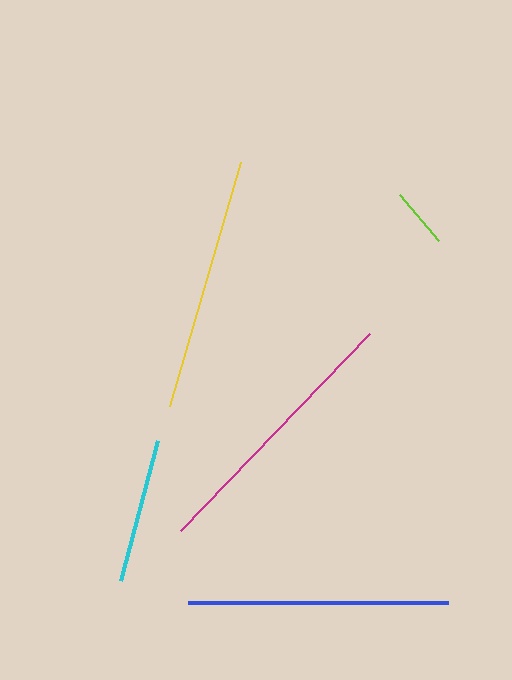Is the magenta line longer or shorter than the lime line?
The magenta line is longer than the lime line.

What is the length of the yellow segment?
The yellow segment is approximately 255 pixels long.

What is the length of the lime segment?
The lime segment is approximately 60 pixels long.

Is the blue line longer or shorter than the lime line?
The blue line is longer than the lime line.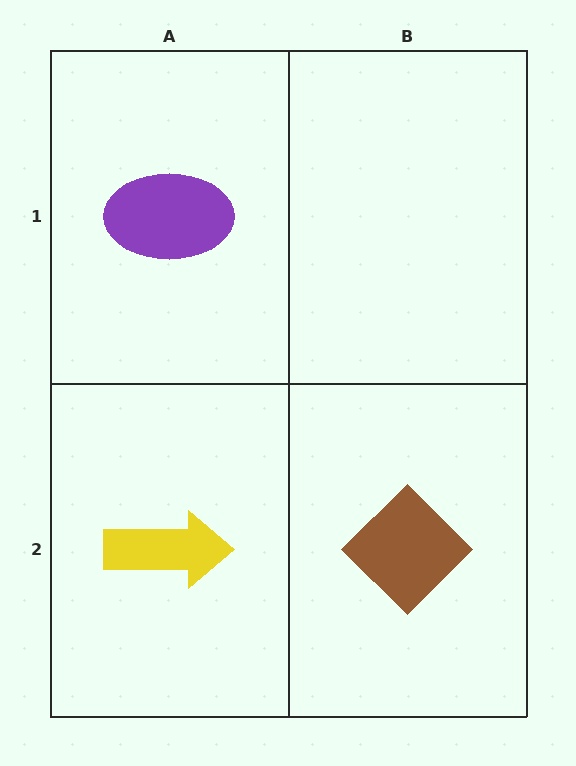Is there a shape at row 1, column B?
No, that cell is empty.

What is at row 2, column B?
A brown diamond.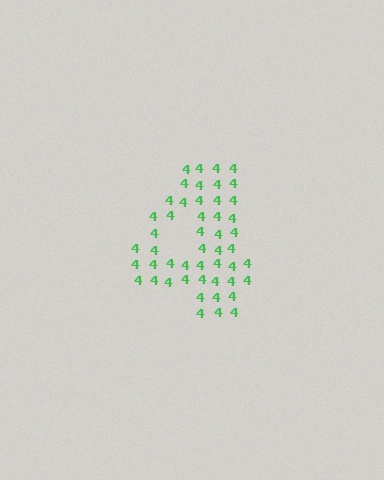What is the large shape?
The large shape is the digit 4.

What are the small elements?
The small elements are digit 4's.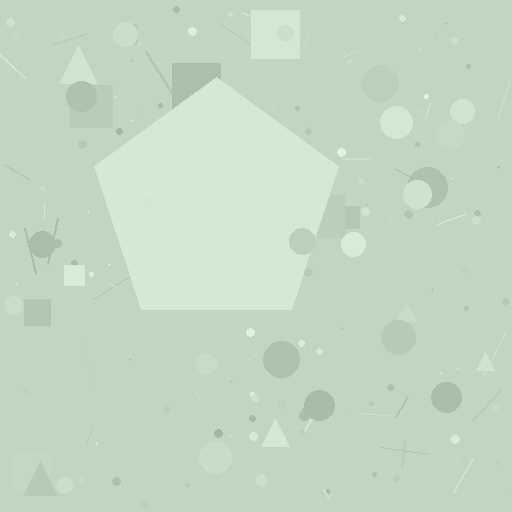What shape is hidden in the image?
A pentagon is hidden in the image.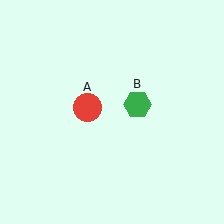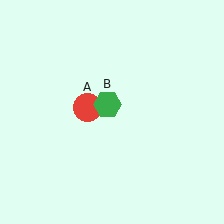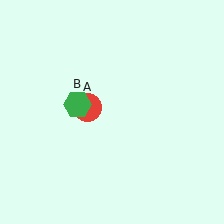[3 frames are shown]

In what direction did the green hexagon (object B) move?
The green hexagon (object B) moved left.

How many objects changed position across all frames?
1 object changed position: green hexagon (object B).